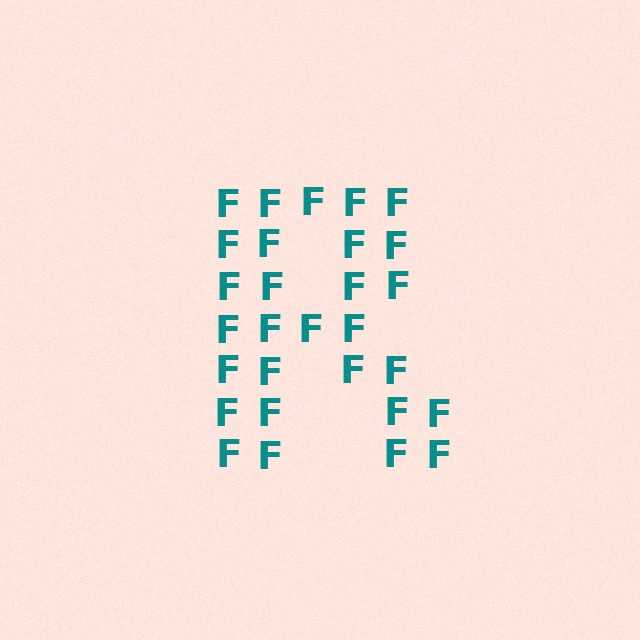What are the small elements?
The small elements are letter F's.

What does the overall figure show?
The overall figure shows the letter R.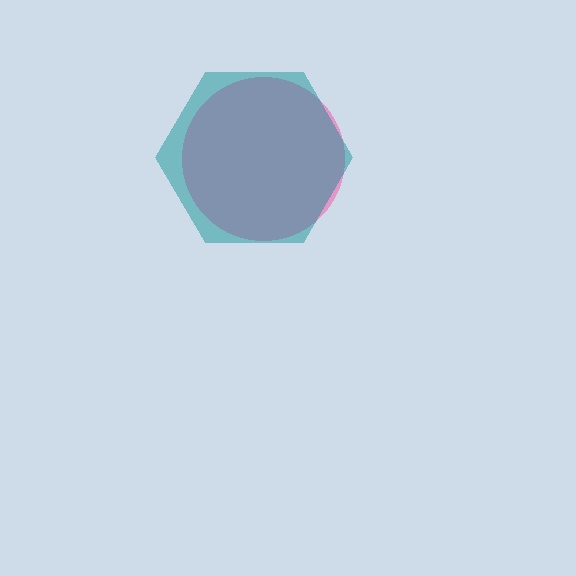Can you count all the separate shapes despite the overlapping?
Yes, there are 2 separate shapes.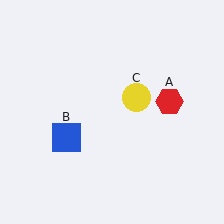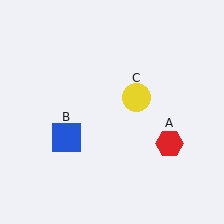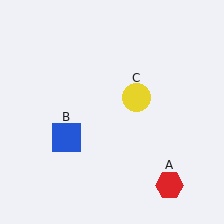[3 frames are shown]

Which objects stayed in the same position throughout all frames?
Blue square (object B) and yellow circle (object C) remained stationary.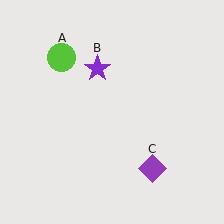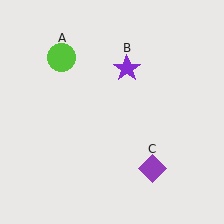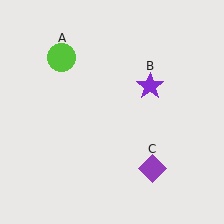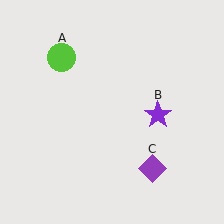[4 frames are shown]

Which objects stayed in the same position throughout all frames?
Lime circle (object A) and purple diamond (object C) remained stationary.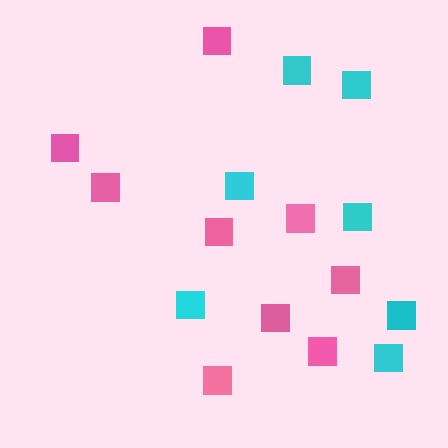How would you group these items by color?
There are 2 groups: one group of pink squares (9) and one group of cyan squares (7).